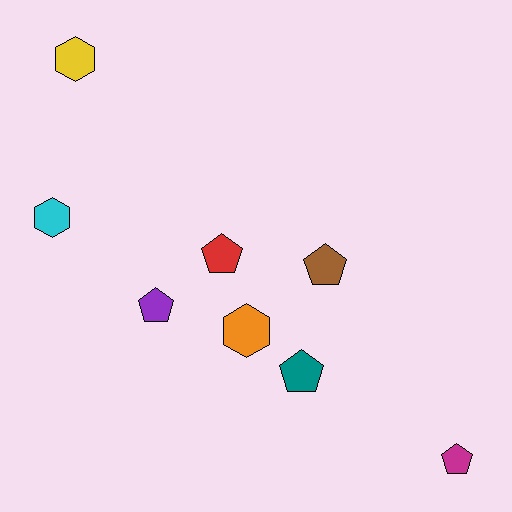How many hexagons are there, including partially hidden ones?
There are 3 hexagons.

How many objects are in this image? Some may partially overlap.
There are 8 objects.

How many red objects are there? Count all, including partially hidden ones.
There is 1 red object.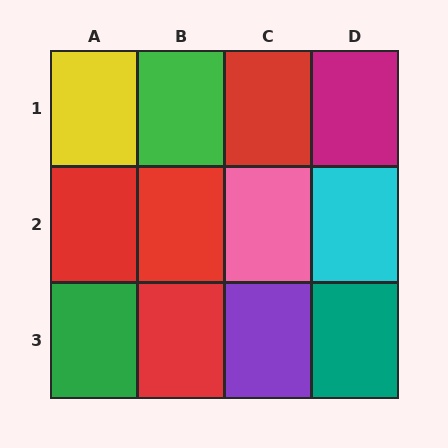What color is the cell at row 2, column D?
Cyan.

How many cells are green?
2 cells are green.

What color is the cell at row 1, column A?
Yellow.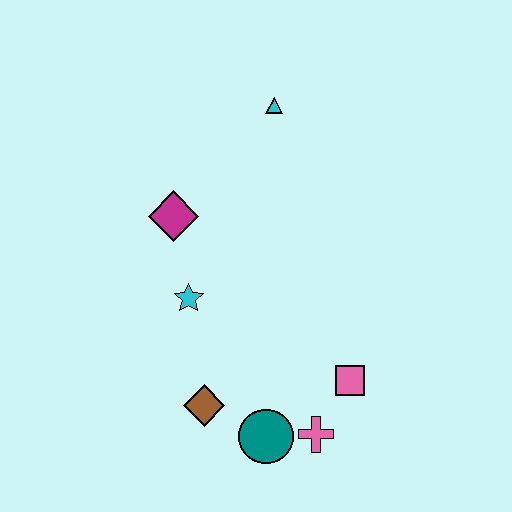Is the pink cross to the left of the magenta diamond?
No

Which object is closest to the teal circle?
The pink cross is closest to the teal circle.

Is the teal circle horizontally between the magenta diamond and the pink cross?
Yes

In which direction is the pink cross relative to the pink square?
The pink cross is below the pink square.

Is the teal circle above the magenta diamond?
No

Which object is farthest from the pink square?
The cyan triangle is farthest from the pink square.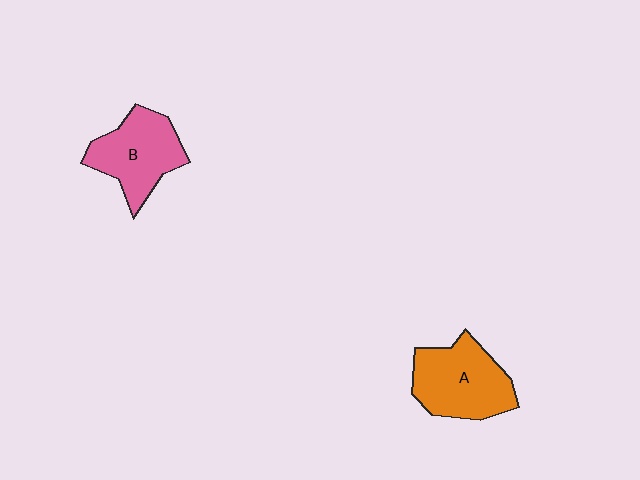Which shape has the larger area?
Shape A (orange).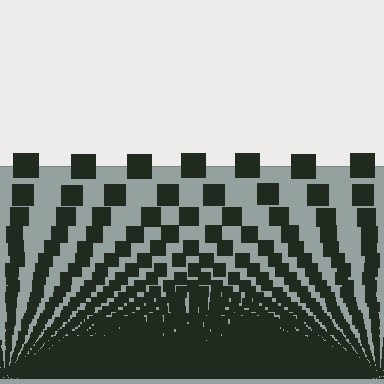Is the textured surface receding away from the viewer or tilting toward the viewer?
The surface appears to tilt toward the viewer. Texture elements get larger and sparser toward the top.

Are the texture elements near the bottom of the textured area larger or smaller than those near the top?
Smaller. The gradient is inverted — elements near the bottom are smaller and denser.